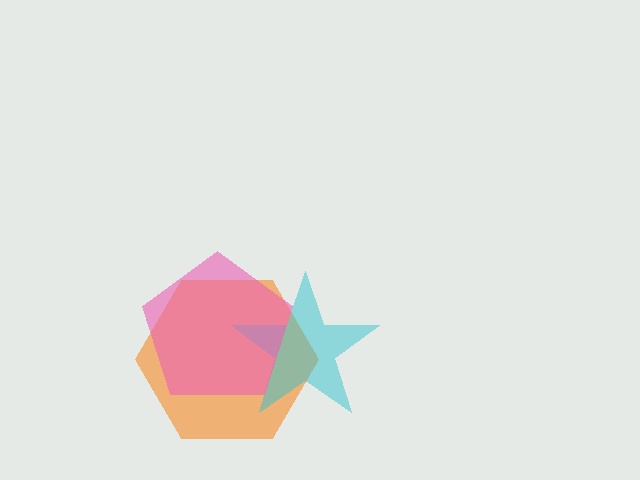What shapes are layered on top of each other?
The layered shapes are: an orange hexagon, a cyan star, a pink pentagon.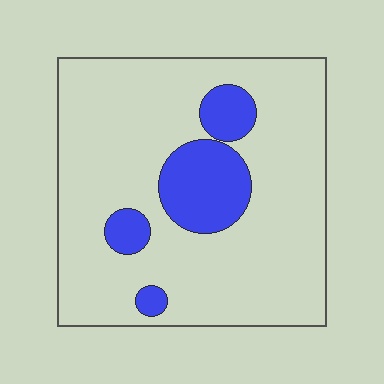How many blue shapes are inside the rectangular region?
4.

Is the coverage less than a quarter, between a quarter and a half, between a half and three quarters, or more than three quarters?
Less than a quarter.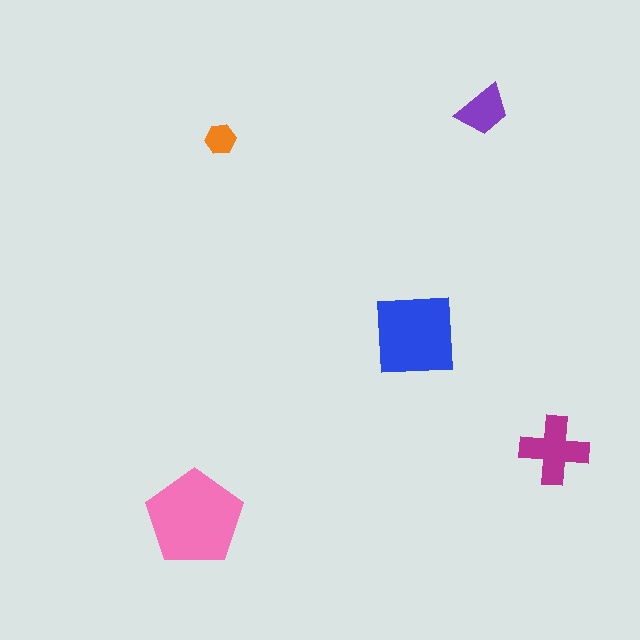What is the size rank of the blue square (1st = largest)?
2nd.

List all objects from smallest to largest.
The orange hexagon, the purple trapezoid, the magenta cross, the blue square, the pink pentagon.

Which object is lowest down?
The pink pentagon is bottommost.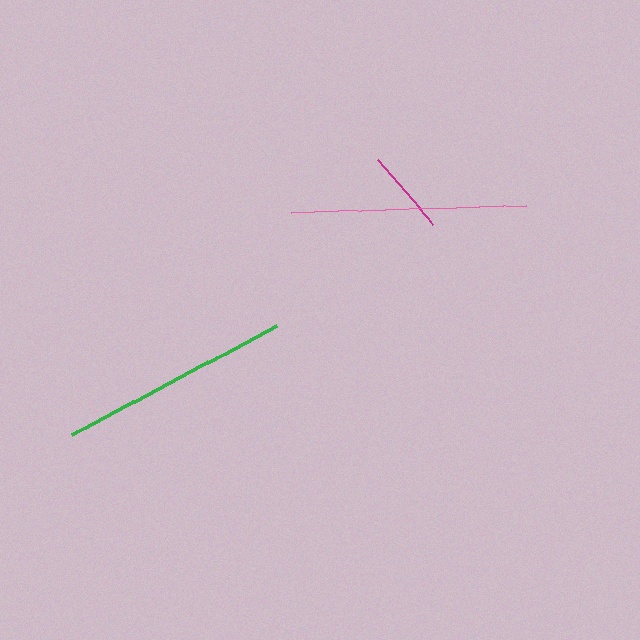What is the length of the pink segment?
The pink segment is approximately 234 pixels long.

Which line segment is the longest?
The pink line is the longest at approximately 234 pixels.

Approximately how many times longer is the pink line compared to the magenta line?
The pink line is approximately 2.8 times the length of the magenta line.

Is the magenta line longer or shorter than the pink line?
The pink line is longer than the magenta line.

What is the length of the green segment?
The green segment is approximately 231 pixels long.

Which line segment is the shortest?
The magenta line is the shortest at approximately 85 pixels.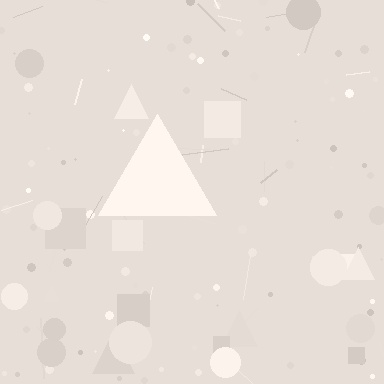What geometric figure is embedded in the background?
A triangle is embedded in the background.